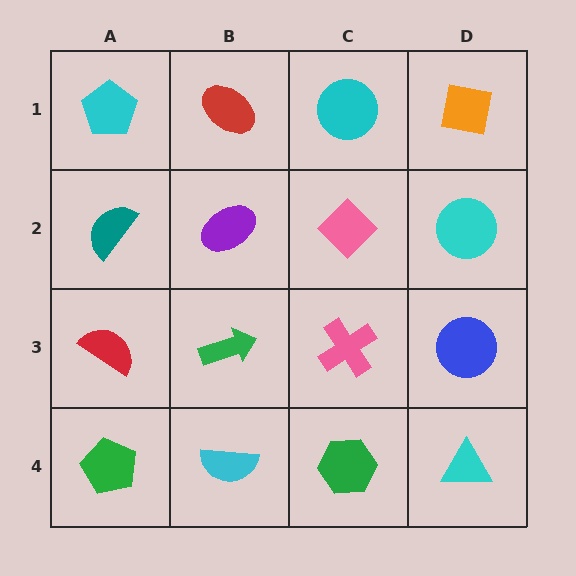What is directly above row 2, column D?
An orange square.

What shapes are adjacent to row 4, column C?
A pink cross (row 3, column C), a cyan semicircle (row 4, column B), a cyan triangle (row 4, column D).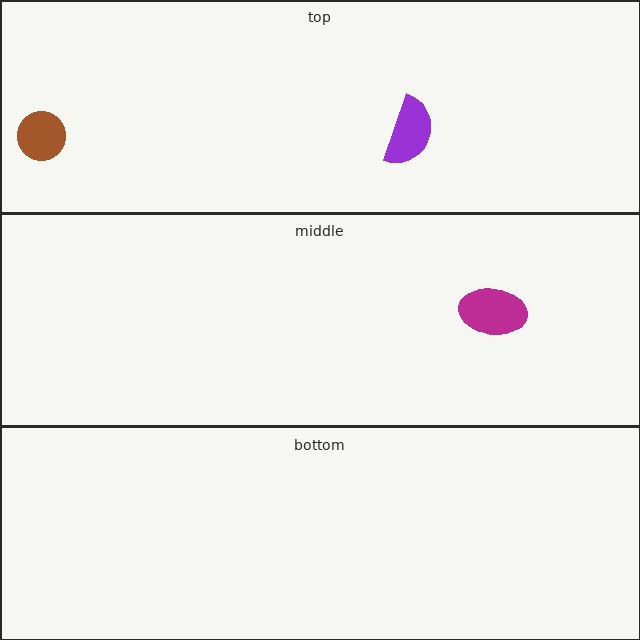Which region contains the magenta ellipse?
The middle region.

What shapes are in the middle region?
The magenta ellipse.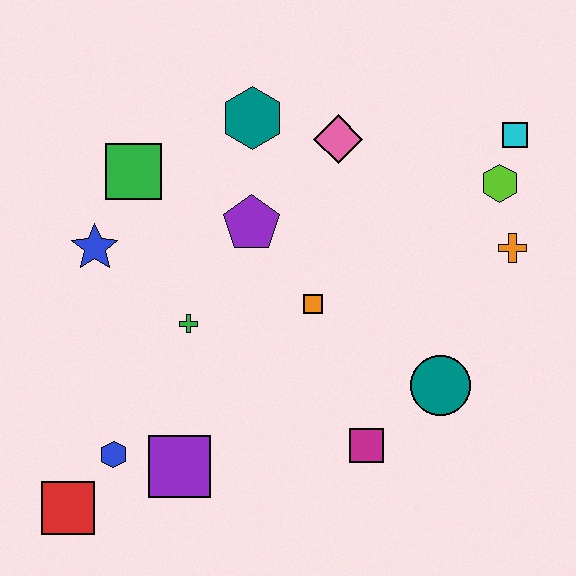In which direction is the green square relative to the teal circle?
The green square is to the left of the teal circle.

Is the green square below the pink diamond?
Yes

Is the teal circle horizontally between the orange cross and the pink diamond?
Yes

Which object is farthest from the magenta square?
The green square is farthest from the magenta square.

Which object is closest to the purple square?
The blue hexagon is closest to the purple square.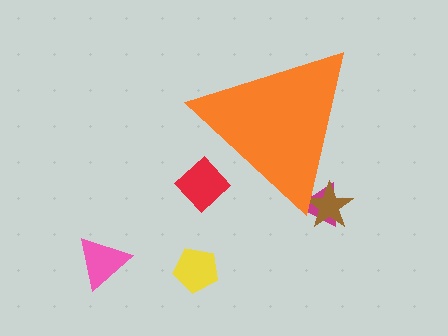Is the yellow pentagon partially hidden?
No, the yellow pentagon is fully visible.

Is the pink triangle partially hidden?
No, the pink triangle is fully visible.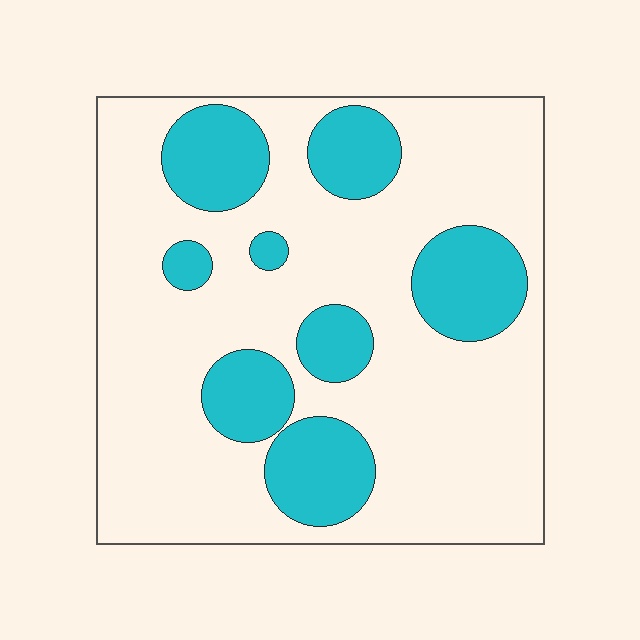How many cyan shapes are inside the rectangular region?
8.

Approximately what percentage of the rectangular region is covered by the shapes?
Approximately 25%.